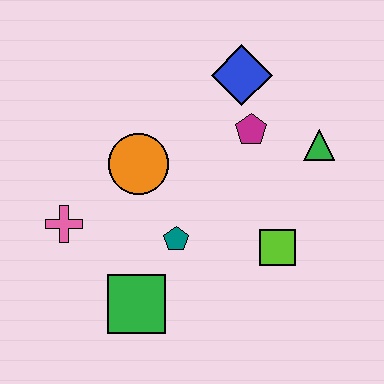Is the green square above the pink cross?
No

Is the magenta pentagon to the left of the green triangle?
Yes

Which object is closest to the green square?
The teal pentagon is closest to the green square.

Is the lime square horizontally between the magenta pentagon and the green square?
No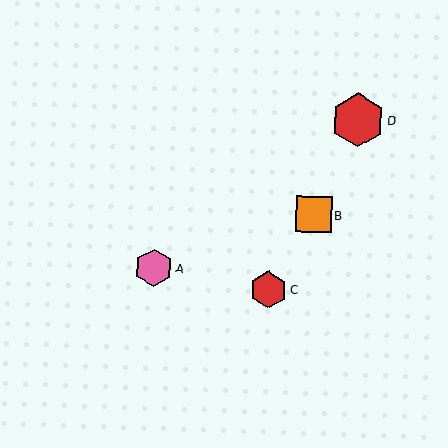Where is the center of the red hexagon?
The center of the red hexagon is at (358, 120).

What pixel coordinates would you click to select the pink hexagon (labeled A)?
Click at (154, 268) to select the pink hexagon A.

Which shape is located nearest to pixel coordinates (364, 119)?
The red hexagon (labeled D) at (358, 120) is nearest to that location.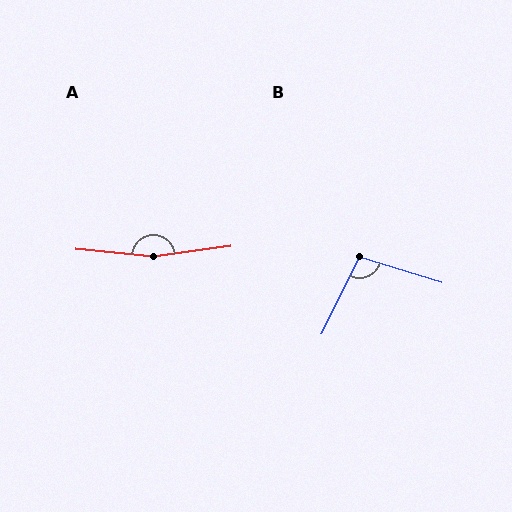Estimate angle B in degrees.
Approximately 99 degrees.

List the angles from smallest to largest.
B (99°), A (167°).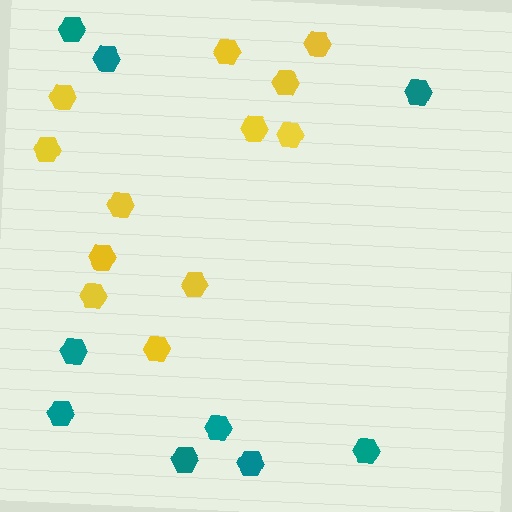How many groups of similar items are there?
There are 2 groups: one group of yellow hexagons (12) and one group of teal hexagons (9).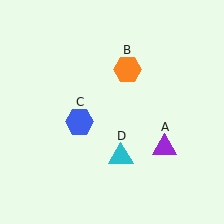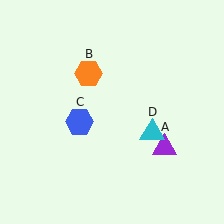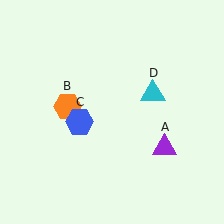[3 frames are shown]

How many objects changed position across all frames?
2 objects changed position: orange hexagon (object B), cyan triangle (object D).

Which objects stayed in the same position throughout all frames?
Purple triangle (object A) and blue hexagon (object C) remained stationary.